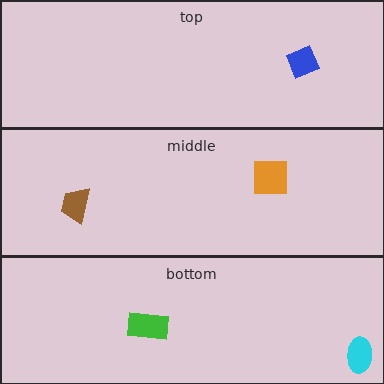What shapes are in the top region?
The blue diamond.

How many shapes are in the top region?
1.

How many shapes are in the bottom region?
2.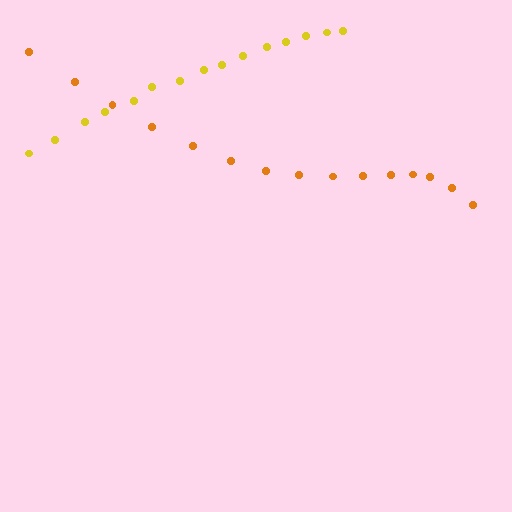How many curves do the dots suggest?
There are 2 distinct paths.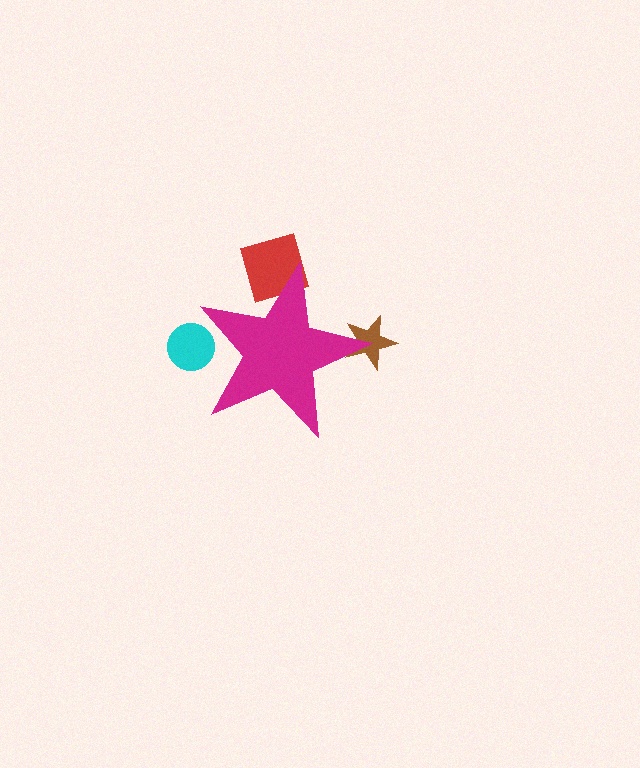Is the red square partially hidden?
Yes, the red square is partially hidden behind the magenta star.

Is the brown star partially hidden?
Yes, the brown star is partially hidden behind the magenta star.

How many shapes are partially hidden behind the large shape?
3 shapes are partially hidden.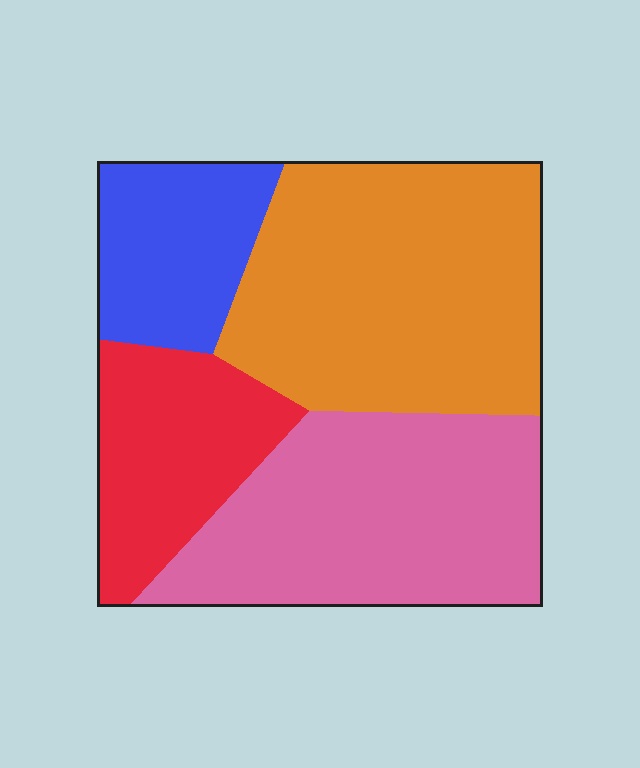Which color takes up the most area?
Orange, at roughly 35%.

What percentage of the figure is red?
Red takes up less than a quarter of the figure.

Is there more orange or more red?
Orange.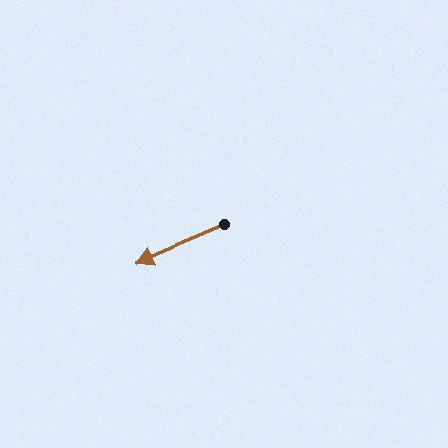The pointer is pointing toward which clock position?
Roughly 8 o'clock.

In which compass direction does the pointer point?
Southwest.